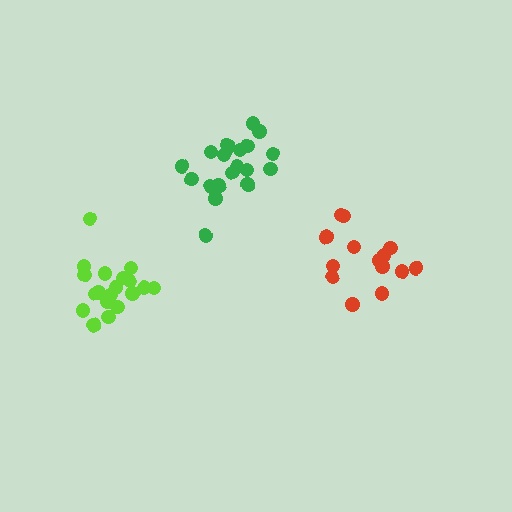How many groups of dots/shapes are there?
There are 3 groups.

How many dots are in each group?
Group 1: 20 dots, Group 2: 20 dots, Group 3: 15 dots (55 total).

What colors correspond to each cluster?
The clusters are colored: green, lime, red.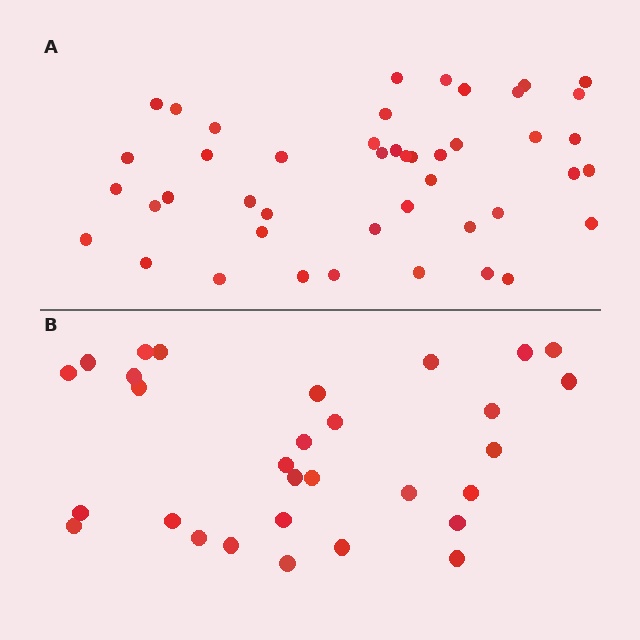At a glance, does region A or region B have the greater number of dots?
Region A (the top region) has more dots.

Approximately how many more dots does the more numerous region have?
Region A has approximately 15 more dots than region B.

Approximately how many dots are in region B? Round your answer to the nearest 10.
About 30 dots.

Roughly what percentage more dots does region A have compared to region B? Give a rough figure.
About 50% more.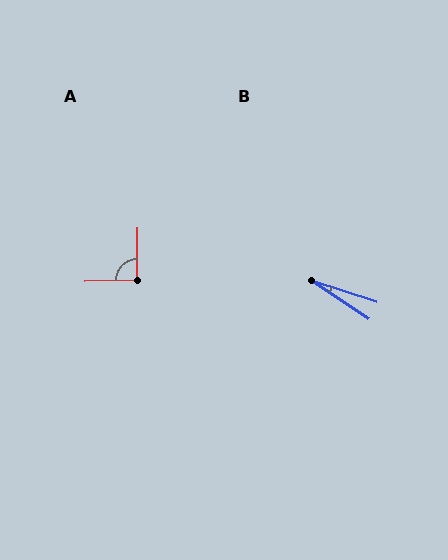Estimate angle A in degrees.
Approximately 92 degrees.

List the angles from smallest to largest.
B (15°), A (92°).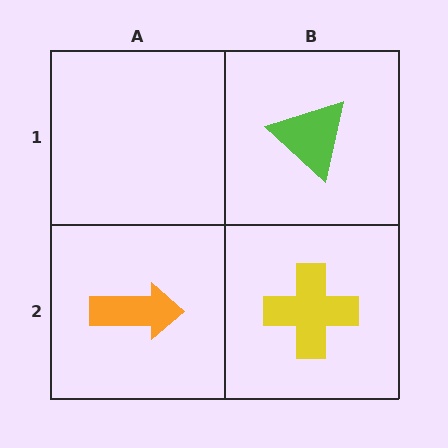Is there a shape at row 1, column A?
No, that cell is empty.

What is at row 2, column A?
An orange arrow.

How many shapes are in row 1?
1 shape.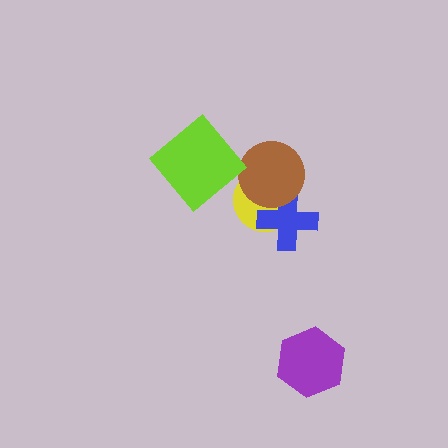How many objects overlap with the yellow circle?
2 objects overlap with the yellow circle.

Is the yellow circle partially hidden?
Yes, it is partially covered by another shape.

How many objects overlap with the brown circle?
2 objects overlap with the brown circle.